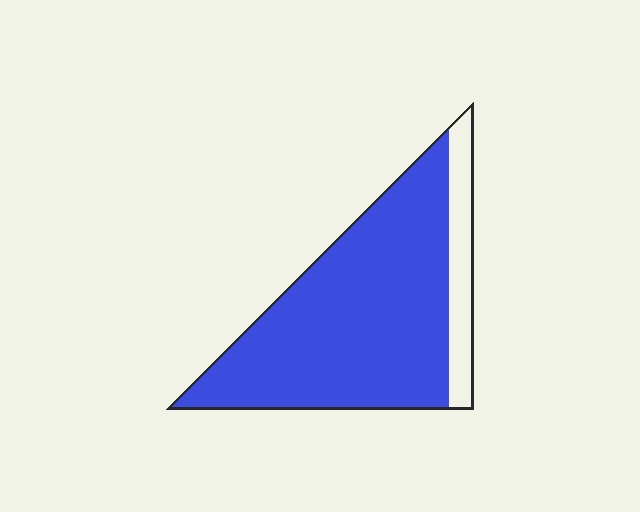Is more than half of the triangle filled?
Yes.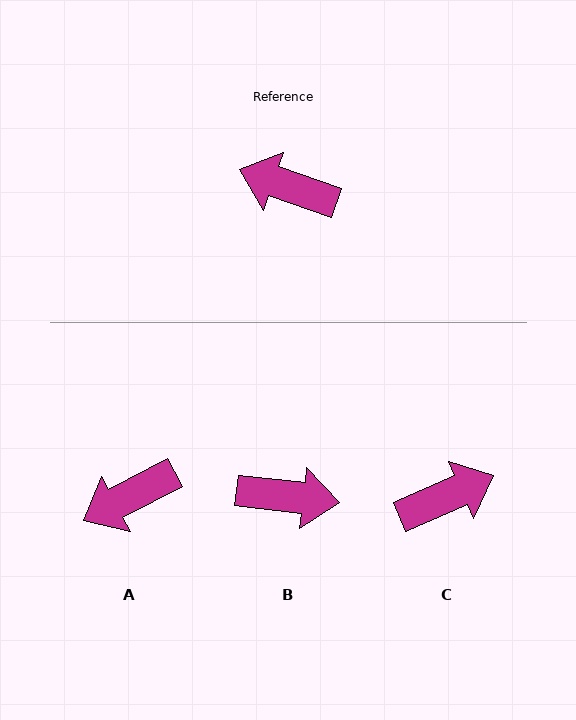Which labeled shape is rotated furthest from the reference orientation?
B, about 167 degrees away.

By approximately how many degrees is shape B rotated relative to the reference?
Approximately 167 degrees clockwise.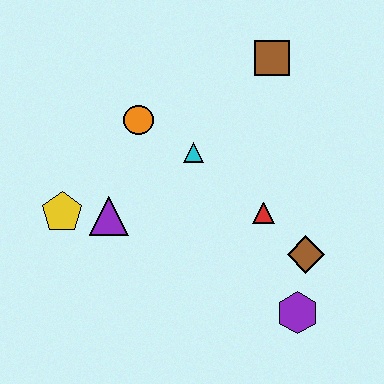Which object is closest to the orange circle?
The cyan triangle is closest to the orange circle.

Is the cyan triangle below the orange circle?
Yes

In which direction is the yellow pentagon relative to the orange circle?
The yellow pentagon is below the orange circle.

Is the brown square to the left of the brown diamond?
Yes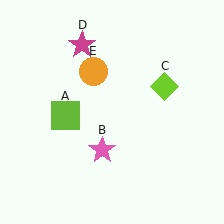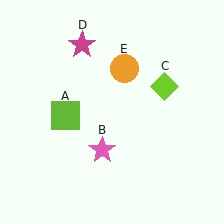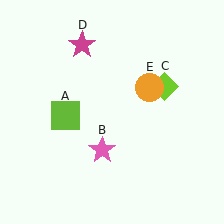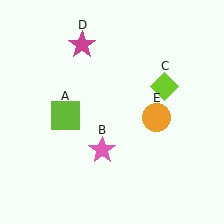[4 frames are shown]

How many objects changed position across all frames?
1 object changed position: orange circle (object E).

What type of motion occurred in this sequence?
The orange circle (object E) rotated clockwise around the center of the scene.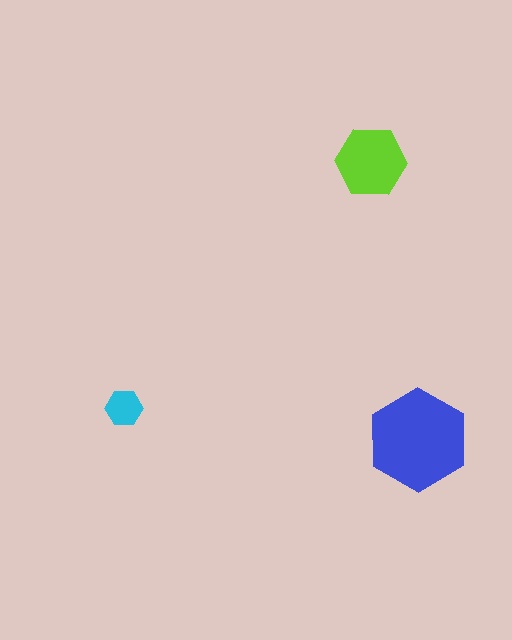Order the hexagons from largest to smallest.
the blue one, the lime one, the cyan one.